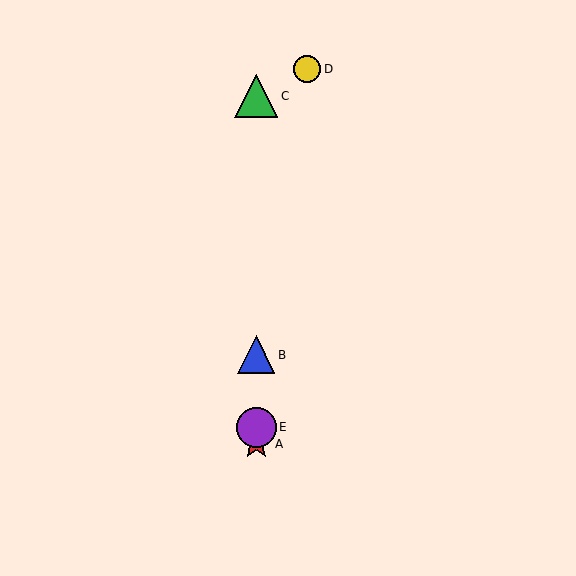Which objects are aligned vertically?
Objects A, B, C, E are aligned vertically.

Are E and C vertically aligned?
Yes, both are at x≈256.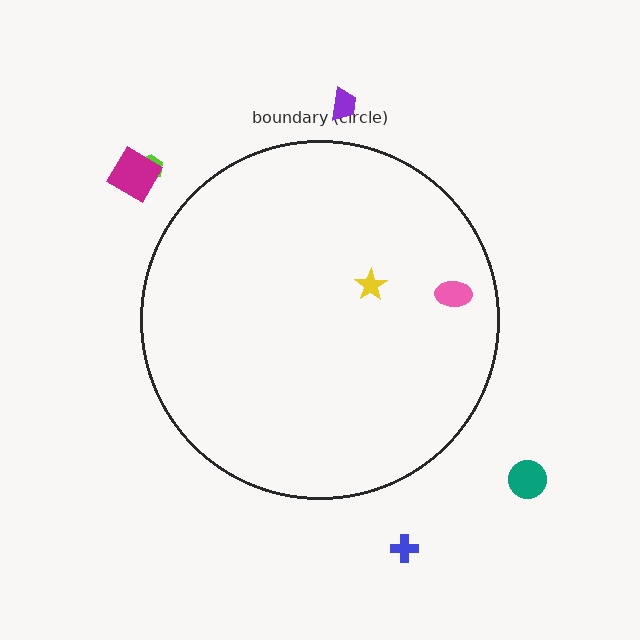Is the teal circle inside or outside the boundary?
Outside.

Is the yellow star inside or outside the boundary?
Inside.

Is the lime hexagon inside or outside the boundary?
Outside.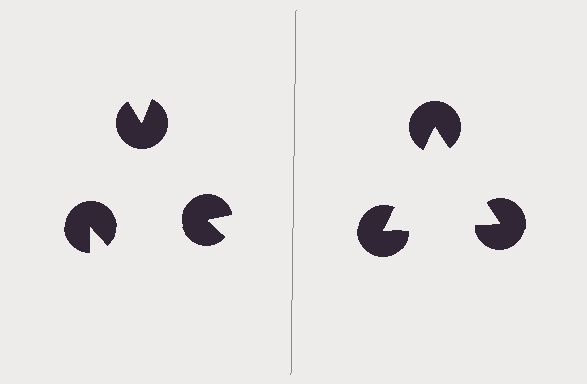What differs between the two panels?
The pac-man discs are positioned identically on both sides; only the wedge orientations differ. On the right they align to a triangle; on the left they are misaligned.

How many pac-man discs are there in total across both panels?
6 — 3 on each side.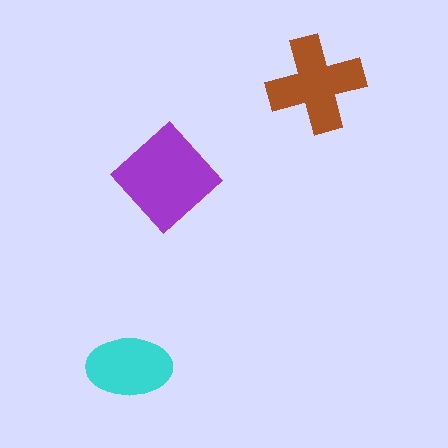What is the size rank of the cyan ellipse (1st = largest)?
3rd.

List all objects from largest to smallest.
The purple diamond, the brown cross, the cyan ellipse.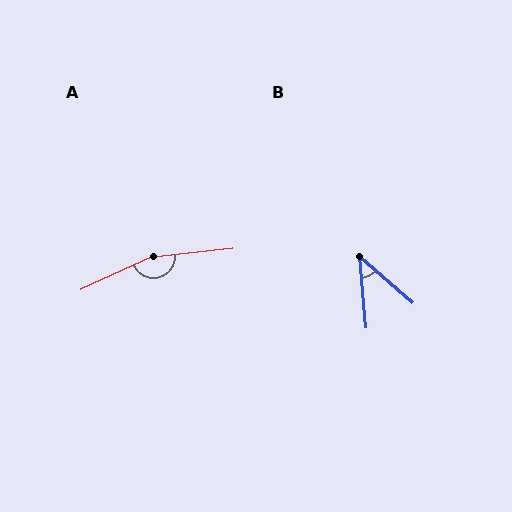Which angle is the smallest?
B, at approximately 44 degrees.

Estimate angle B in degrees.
Approximately 44 degrees.